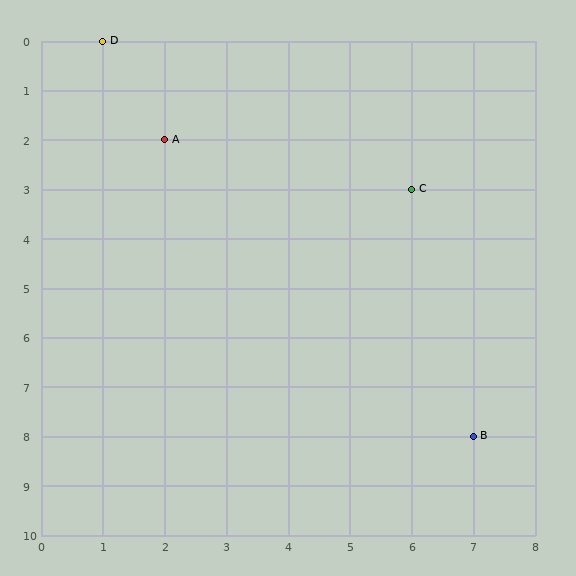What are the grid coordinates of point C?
Point C is at grid coordinates (6, 3).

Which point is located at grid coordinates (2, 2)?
Point A is at (2, 2).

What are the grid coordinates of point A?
Point A is at grid coordinates (2, 2).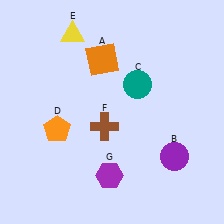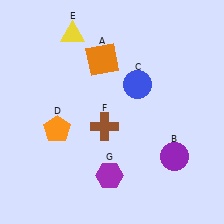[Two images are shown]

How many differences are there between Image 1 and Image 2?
There is 1 difference between the two images.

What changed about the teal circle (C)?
In Image 1, C is teal. In Image 2, it changed to blue.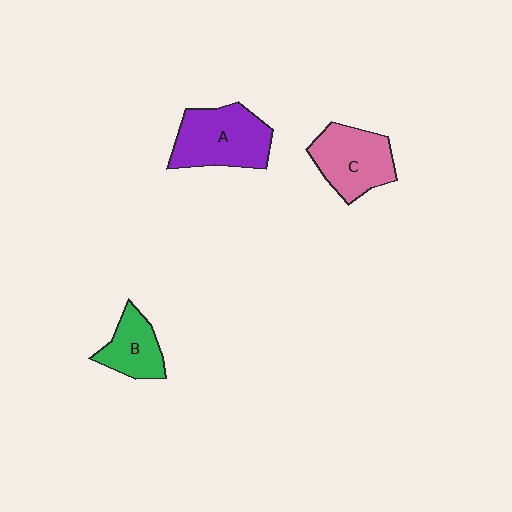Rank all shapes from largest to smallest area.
From largest to smallest: A (purple), C (pink), B (green).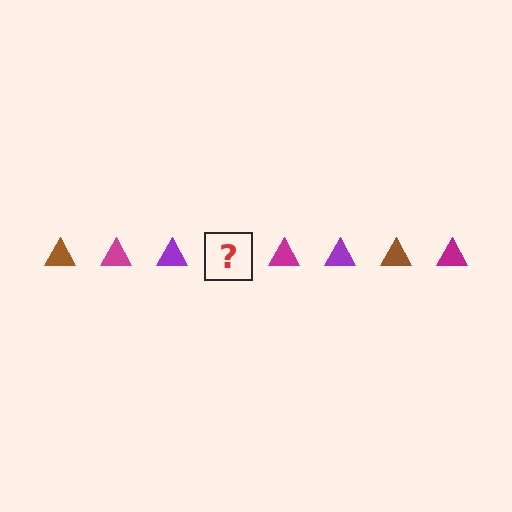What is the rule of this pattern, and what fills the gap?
The rule is that the pattern cycles through brown, magenta, purple triangles. The gap should be filled with a brown triangle.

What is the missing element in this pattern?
The missing element is a brown triangle.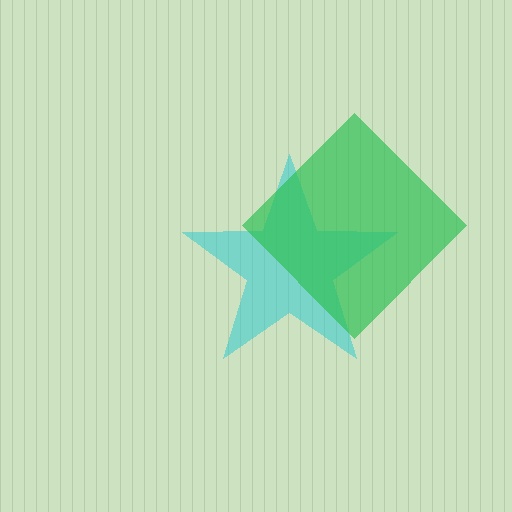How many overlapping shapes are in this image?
There are 2 overlapping shapes in the image.